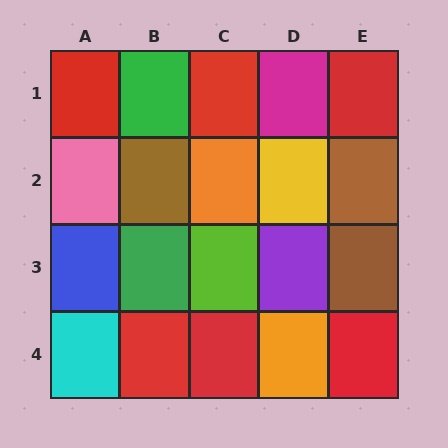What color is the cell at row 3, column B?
Green.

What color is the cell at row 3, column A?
Blue.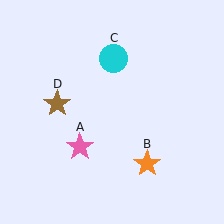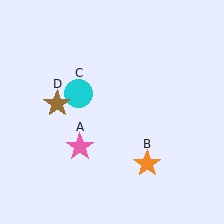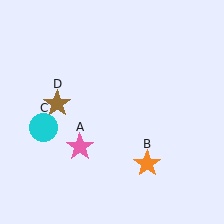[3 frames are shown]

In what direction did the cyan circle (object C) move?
The cyan circle (object C) moved down and to the left.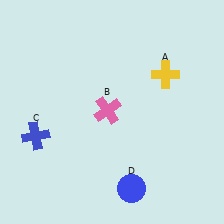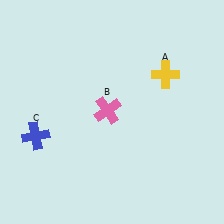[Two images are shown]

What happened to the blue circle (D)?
The blue circle (D) was removed in Image 2. It was in the bottom-right area of Image 1.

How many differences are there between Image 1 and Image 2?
There is 1 difference between the two images.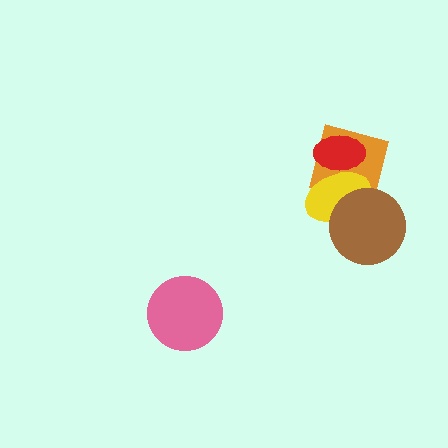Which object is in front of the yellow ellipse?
The brown circle is in front of the yellow ellipse.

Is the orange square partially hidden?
Yes, it is partially covered by another shape.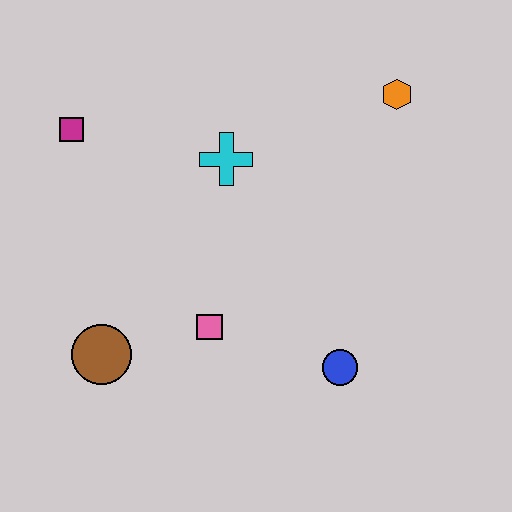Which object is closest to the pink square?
The brown circle is closest to the pink square.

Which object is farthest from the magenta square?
The blue circle is farthest from the magenta square.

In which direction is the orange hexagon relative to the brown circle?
The orange hexagon is to the right of the brown circle.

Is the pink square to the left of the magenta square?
No